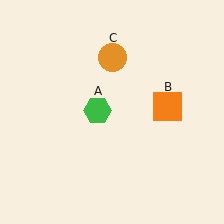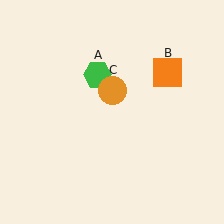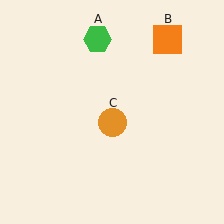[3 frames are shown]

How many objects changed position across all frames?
3 objects changed position: green hexagon (object A), orange square (object B), orange circle (object C).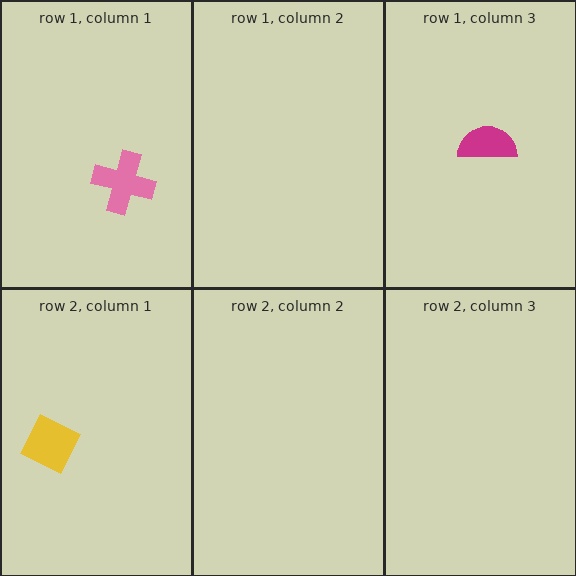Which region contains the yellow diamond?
The row 2, column 1 region.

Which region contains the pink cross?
The row 1, column 1 region.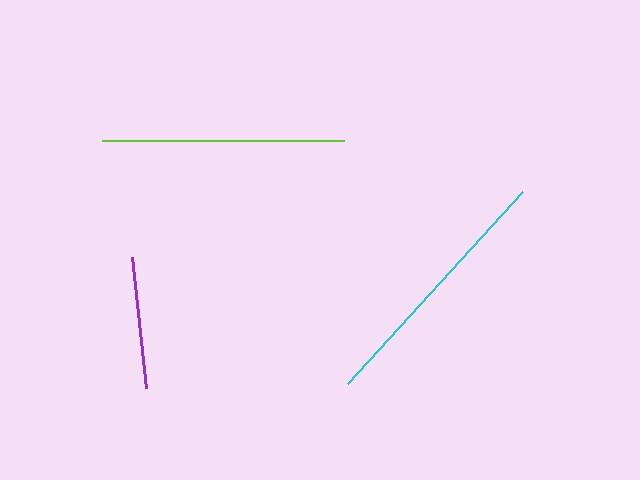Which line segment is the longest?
The cyan line is the longest at approximately 260 pixels.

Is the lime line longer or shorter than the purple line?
The lime line is longer than the purple line.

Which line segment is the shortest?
The purple line is the shortest at approximately 131 pixels.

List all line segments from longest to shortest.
From longest to shortest: cyan, lime, purple.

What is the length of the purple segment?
The purple segment is approximately 131 pixels long.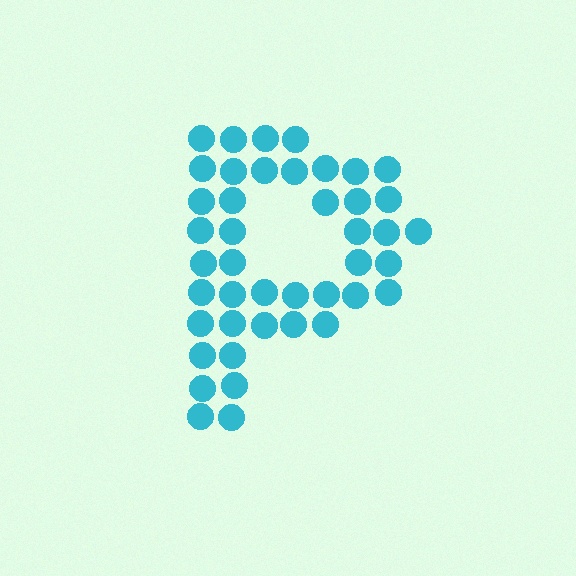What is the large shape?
The large shape is the letter P.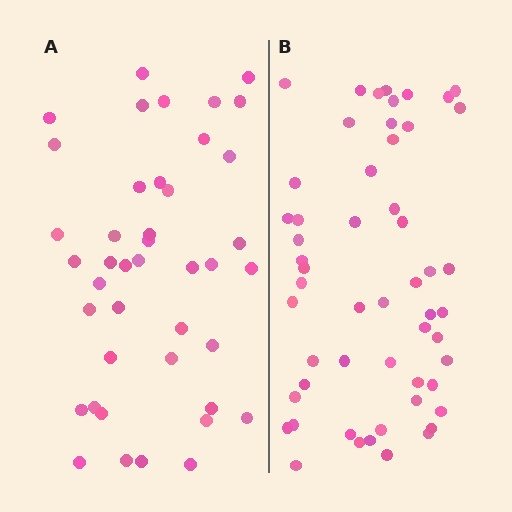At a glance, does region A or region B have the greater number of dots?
Region B (the right region) has more dots.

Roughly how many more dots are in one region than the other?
Region B has roughly 12 or so more dots than region A.